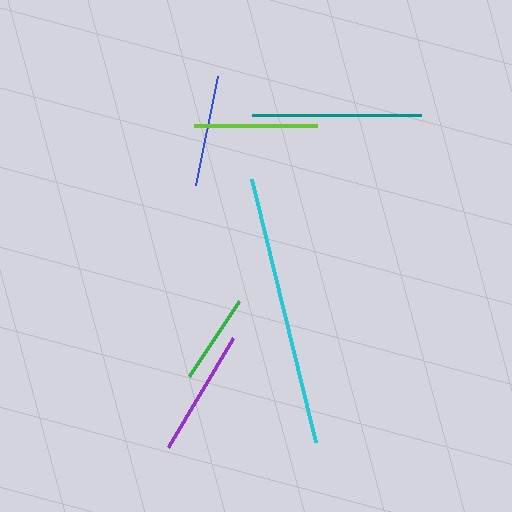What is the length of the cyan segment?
The cyan segment is approximately 271 pixels long.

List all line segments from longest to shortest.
From longest to shortest: cyan, teal, purple, lime, blue, green.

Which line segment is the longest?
The cyan line is the longest at approximately 271 pixels.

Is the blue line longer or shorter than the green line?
The blue line is longer than the green line.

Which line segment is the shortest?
The green line is the shortest at approximately 90 pixels.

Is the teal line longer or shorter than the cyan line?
The cyan line is longer than the teal line.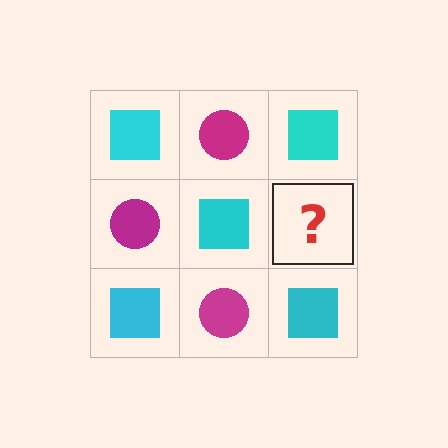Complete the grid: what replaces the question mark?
The question mark should be replaced with a magenta circle.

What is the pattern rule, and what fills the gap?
The rule is that it alternates cyan square and magenta circle in a checkerboard pattern. The gap should be filled with a magenta circle.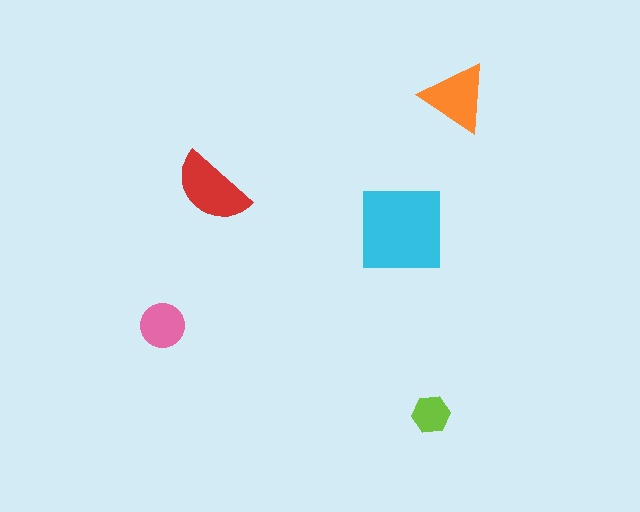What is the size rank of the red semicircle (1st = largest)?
2nd.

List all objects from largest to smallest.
The cyan square, the red semicircle, the orange triangle, the pink circle, the lime hexagon.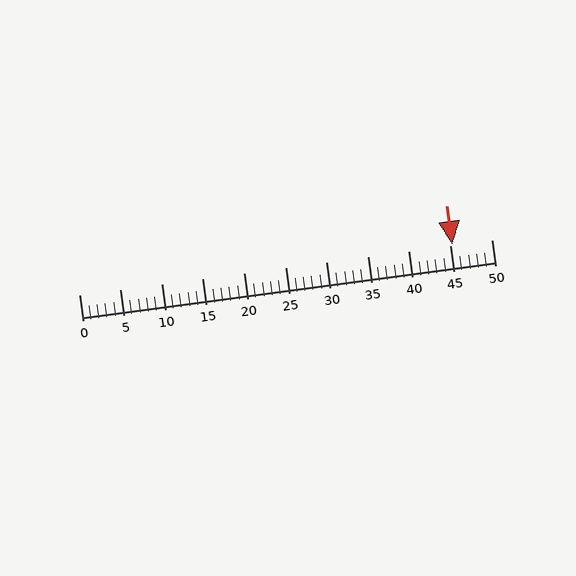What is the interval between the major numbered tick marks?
The major tick marks are spaced 5 units apart.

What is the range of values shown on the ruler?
The ruler shows values from 0 to 50.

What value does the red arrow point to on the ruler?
The red arrow points to approximately 45.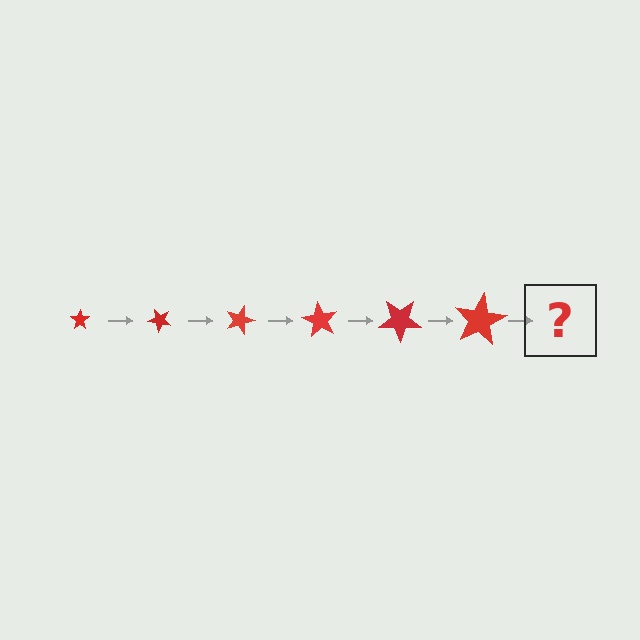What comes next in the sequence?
The next element should be a star, larger than the previous one and rotated 270 degrees from the start.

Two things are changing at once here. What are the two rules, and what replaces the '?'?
The two rules are that the star grows larger each step and it rotates 45 degrees each step. The '?' should be a star, larger than the previous one and rotated 270 degrees from the start.